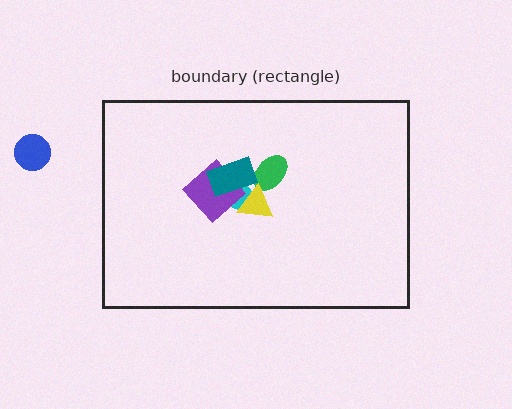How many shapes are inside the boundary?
5 inside, 1 outside.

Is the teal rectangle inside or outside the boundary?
Inside.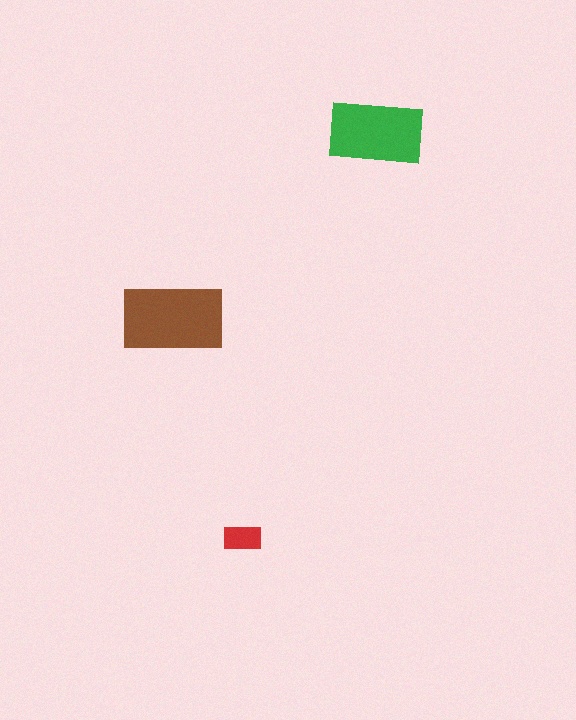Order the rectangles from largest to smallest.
the brown one, the green one, the red one.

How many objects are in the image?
There are 3 objects in the image.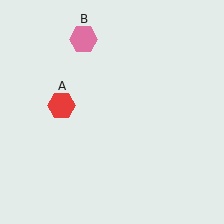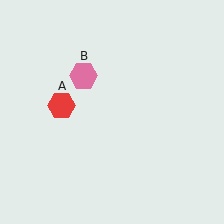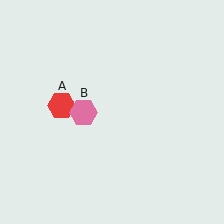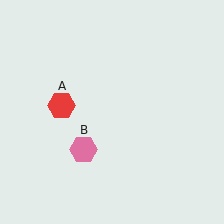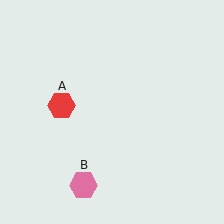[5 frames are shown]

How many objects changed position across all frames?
1 object changed position: pink hexagon (object B).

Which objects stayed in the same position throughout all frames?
Red hexagon (object A) remained stationary.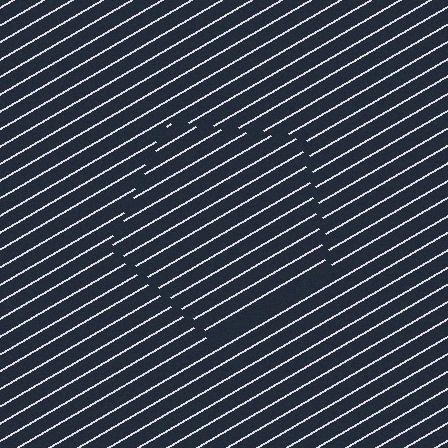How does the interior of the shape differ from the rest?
The interior of the shape contains the same grating, shifted by half a period — the contour is defined by the phase discontinuity where line-ends from the inner and outer gratings abut.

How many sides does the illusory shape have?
5 sides — the line-ends trace a pentagon.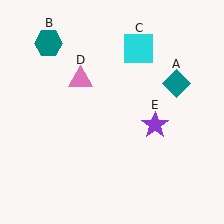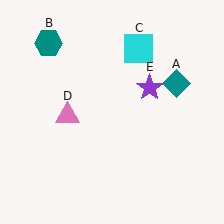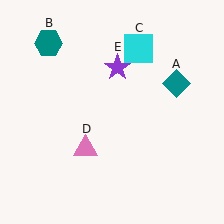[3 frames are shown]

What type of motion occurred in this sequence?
The pink triangle (object D), purple star (object E) rotated counterclockwise around the center of the scene.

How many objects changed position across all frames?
2 objects changed position: pink triangle (object D), purple star (object E).